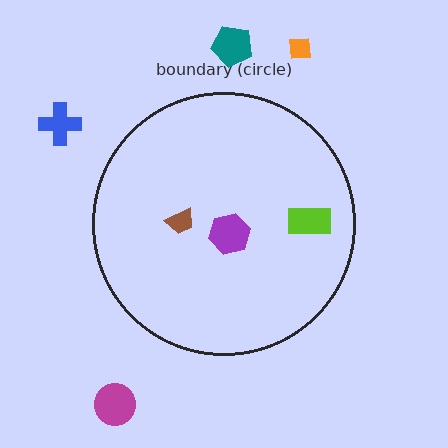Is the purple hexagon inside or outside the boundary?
Inside.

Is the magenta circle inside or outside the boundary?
Outside.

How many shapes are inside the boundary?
3 inside, 4 outside.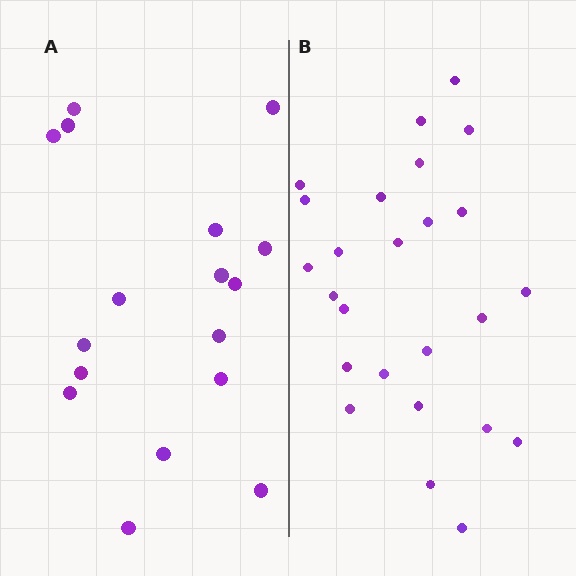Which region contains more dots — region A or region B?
Region B (the right region) has more dots.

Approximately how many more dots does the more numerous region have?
Region B has roughly 8 or so more dots than region A.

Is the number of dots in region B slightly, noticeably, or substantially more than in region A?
Region B has substantially more. The ratio is roughly 1.5 to 1.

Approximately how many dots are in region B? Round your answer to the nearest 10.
About 20 dots. (The exact count is 25, which rounds to 20.)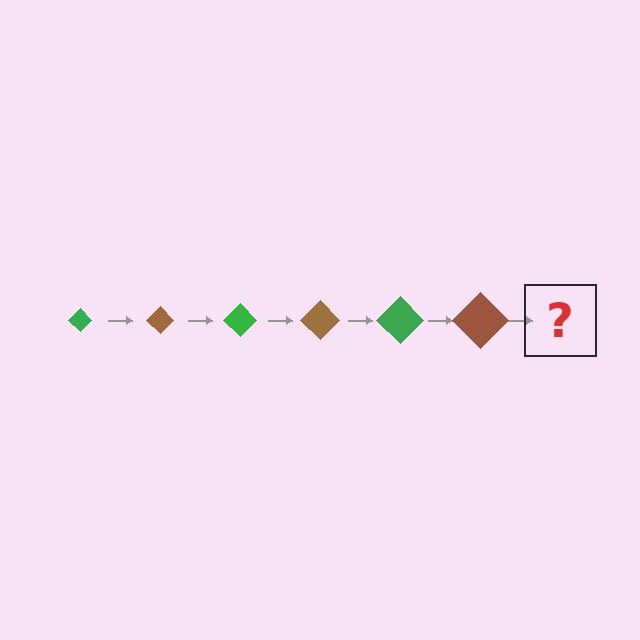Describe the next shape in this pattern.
It should be a green diamond, larger than the previous one.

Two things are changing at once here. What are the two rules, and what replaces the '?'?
The two rules are that the diamond grows larger each step and the color cycles through green and brown. The '?' should be a green diamond, larger than the previous one.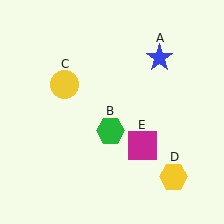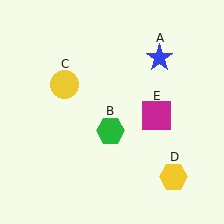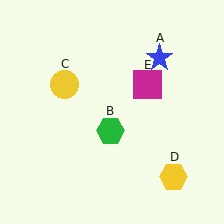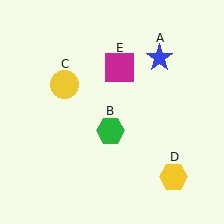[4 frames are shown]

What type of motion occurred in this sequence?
The magenta square (object E) rotated counterclockwise around the center of the scene.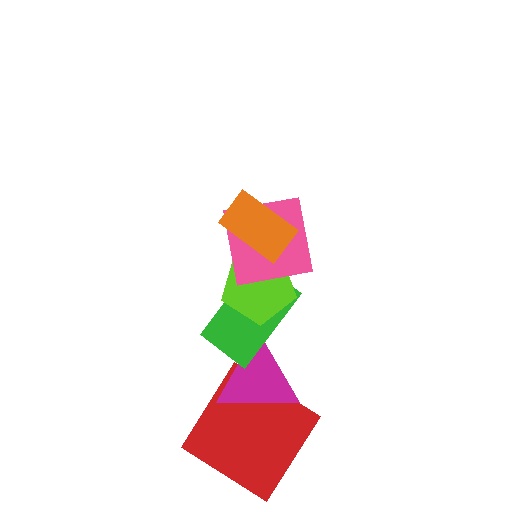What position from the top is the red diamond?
The red diamond is 6th from the top.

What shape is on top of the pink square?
The orange rectangle is on top of the pink square.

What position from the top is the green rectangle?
The green rectangle is 4th from the top.